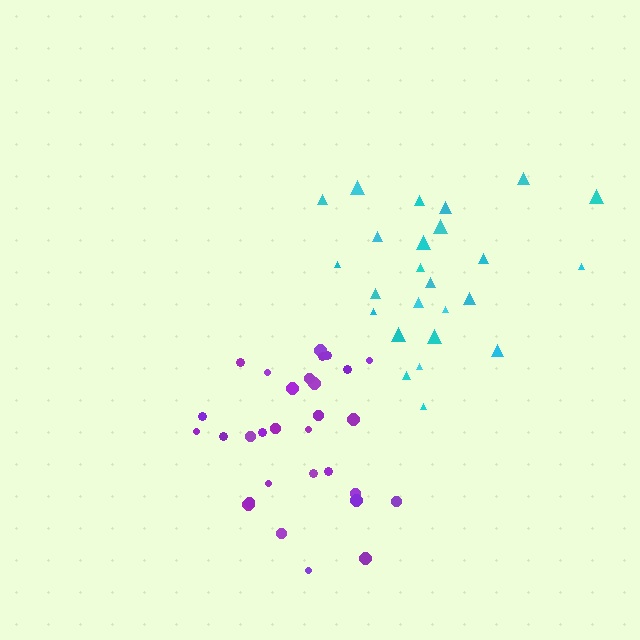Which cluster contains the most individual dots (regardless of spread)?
Purple (30).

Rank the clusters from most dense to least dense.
purple, cyan.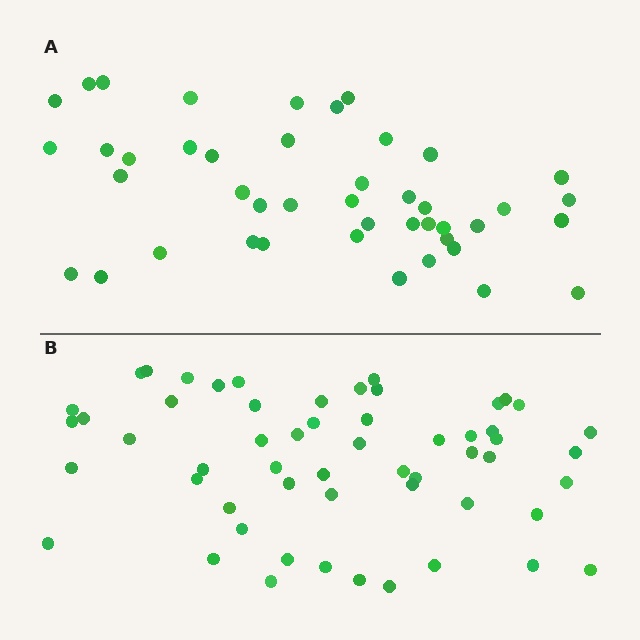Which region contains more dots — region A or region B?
Region B (the bottom region) has more dots.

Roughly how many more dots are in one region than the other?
Region B has roughly 12 or so more dots than region A.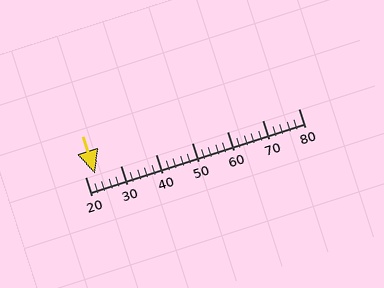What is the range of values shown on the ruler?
The ruler shows values from 20 to 80.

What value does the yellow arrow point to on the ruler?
The yellow arrow points to approximately 23.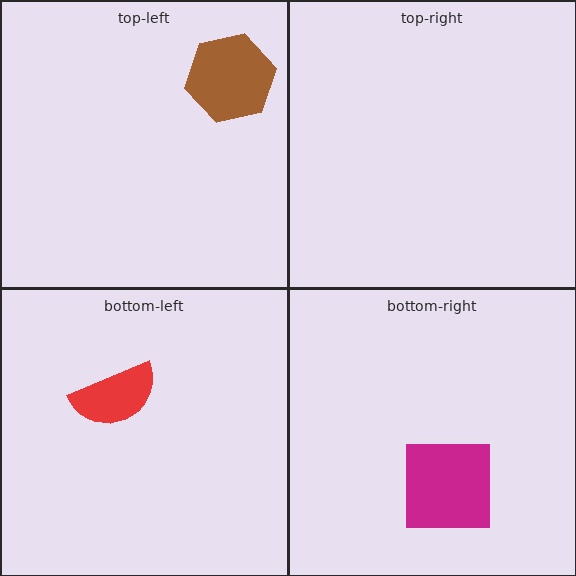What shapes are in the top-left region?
The brown hexagon.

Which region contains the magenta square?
The bottom-right region.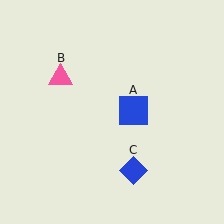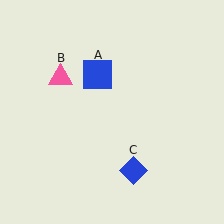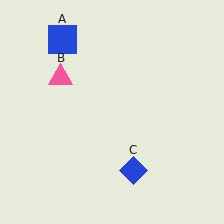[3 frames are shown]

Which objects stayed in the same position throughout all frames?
Pink triangle (object B) and blue diamond (object C) remained stationary.